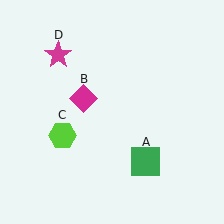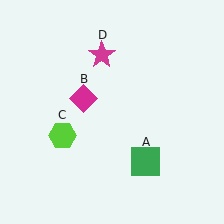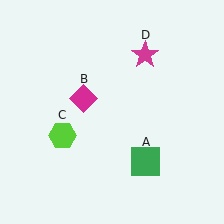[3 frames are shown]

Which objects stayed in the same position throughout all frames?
Green square (object A) and magenta diamond (object B) and lime hexagon (object C) remained stationary.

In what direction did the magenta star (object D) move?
The magenta star (object D) moved right.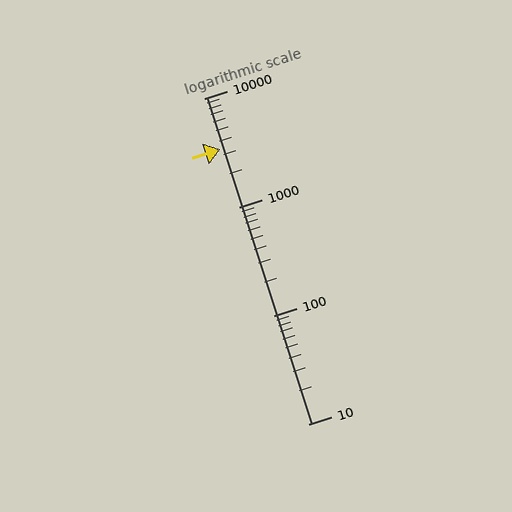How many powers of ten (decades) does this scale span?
The scale spans 3 decades, from 10 to 10000.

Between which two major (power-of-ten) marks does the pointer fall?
The pointer is between 1000 and 10000.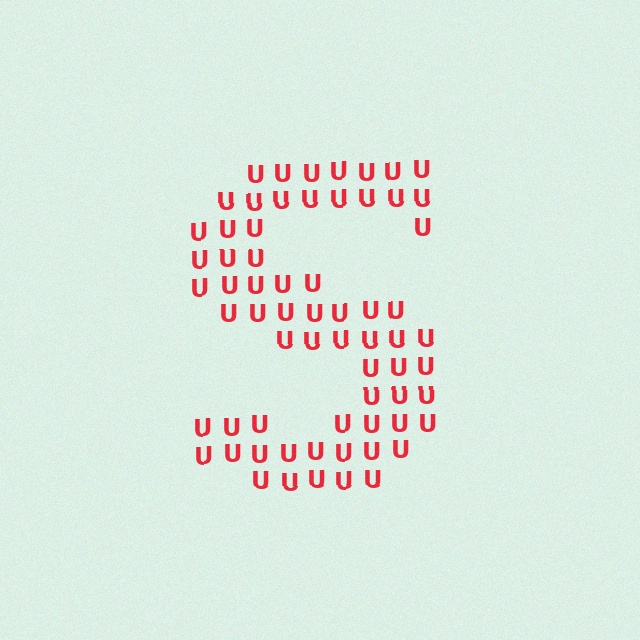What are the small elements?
The small elements are letter U's.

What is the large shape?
The large shape is the letter S.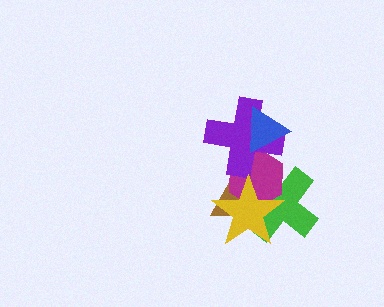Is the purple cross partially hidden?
Yes, it is partially covered by another shape.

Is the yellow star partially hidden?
No, no other shape covers it.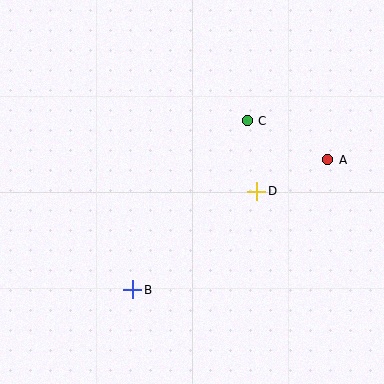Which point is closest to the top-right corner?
Point A is closest to the top-right corner.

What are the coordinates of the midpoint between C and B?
The midpoint between C and B is at (190, 205).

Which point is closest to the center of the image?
Point D at (257, 191) is closest to the center.